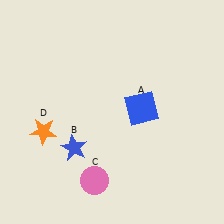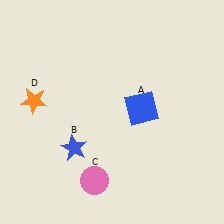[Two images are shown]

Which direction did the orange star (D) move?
The orange star (D) moved up.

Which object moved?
The orange star (D) moved up.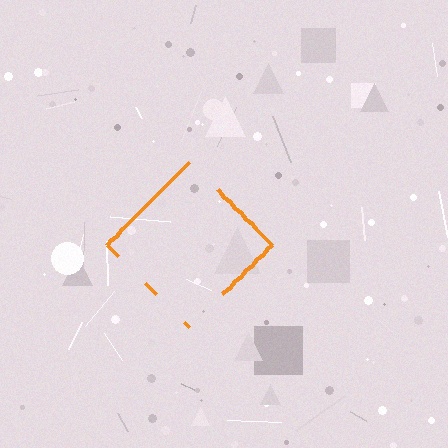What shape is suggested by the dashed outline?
The dashed outline suggests a diamond.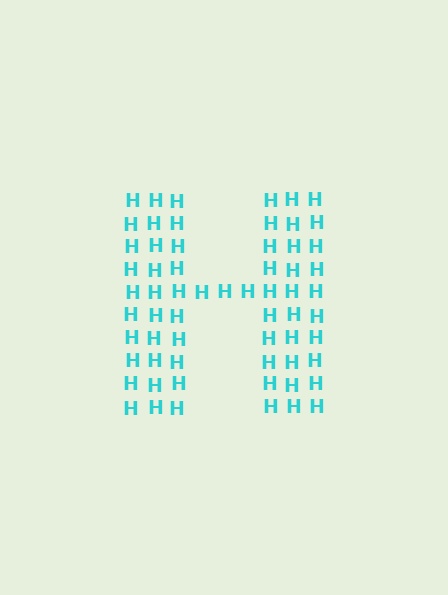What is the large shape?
The large shape is the letter H.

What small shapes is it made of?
It is made of small letter H's.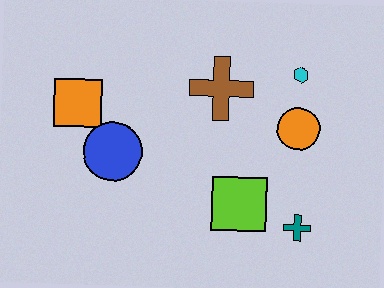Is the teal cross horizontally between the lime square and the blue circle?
No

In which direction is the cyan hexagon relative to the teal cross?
The cyan hexagon is above the teal cross.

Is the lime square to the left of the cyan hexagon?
Yes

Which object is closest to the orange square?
The blue circle is closest to the orange square.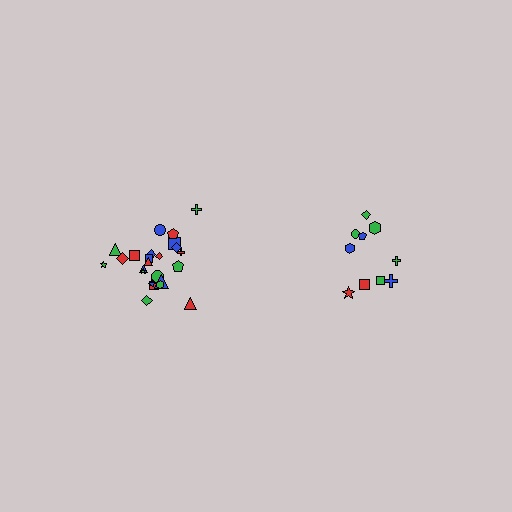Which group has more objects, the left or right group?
The left group.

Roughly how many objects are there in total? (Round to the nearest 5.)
Roughly 35 objects in total.